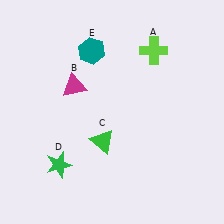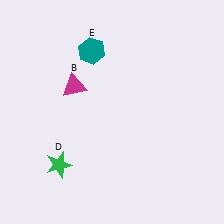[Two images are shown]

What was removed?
The green triangle (C), the lime cross (A) were removed in Image 2.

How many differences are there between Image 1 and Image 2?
There are 2 differences between the two images.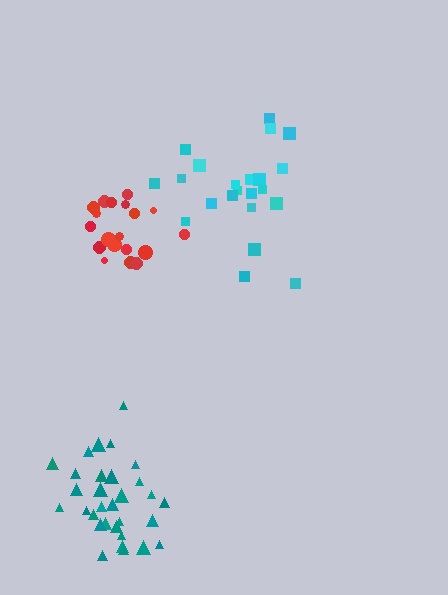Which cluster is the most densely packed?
Teal.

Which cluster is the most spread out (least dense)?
Cyan.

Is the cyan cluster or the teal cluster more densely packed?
Teal.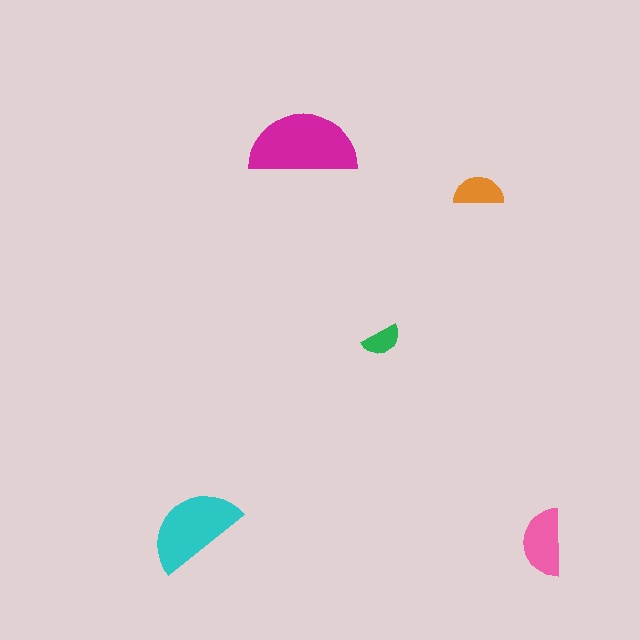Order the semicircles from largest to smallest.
the magenta one, the cyan one, the pink one, the orange one, the green one.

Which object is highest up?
The magenta semicircle is topmost.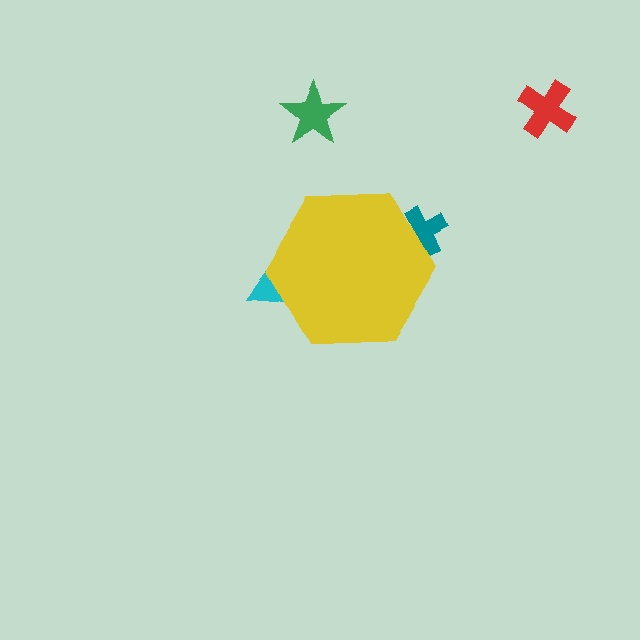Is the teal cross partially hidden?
Yes, the teal cross is partially hidden behind the yellow hexagon.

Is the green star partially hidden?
No, the green star is fully visible.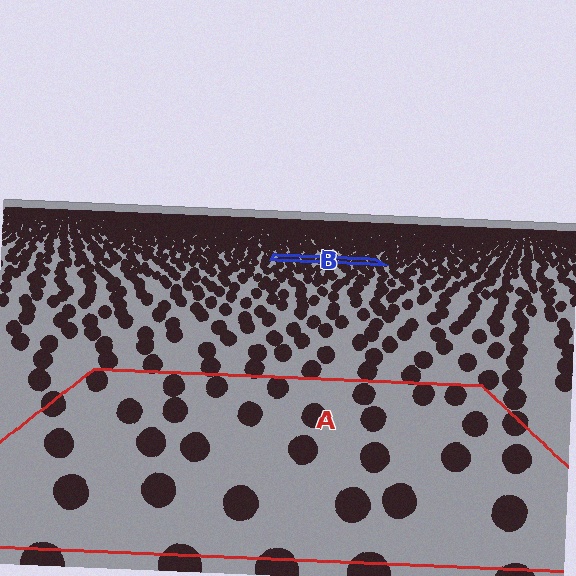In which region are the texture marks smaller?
The texture marks are smaller in region B, because it is farther away.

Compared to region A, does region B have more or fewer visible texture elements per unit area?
Region B has more texture elements per unit area — they are packed more densely because it is farther away.